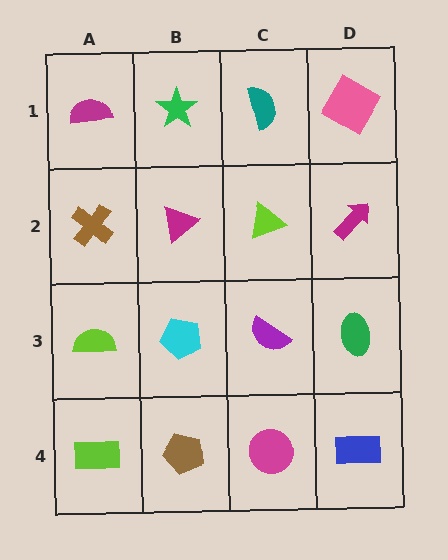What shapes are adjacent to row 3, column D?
A magenta arrow (row 2, column D), a blue rectangle (row 4, column D), a purple semicircle (row 3, column C).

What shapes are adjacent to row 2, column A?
A magenta semicircle (row 1, column A), a lime semicircle (row 3, column A), a magenta triangle (row 2, column B).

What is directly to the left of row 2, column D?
A lime triangle.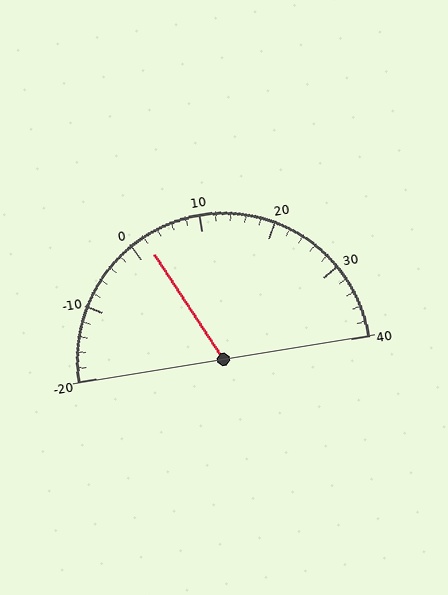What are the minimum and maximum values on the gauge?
The gauge ranges from -20 to 40.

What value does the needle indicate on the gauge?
The needle indicates approximately 2.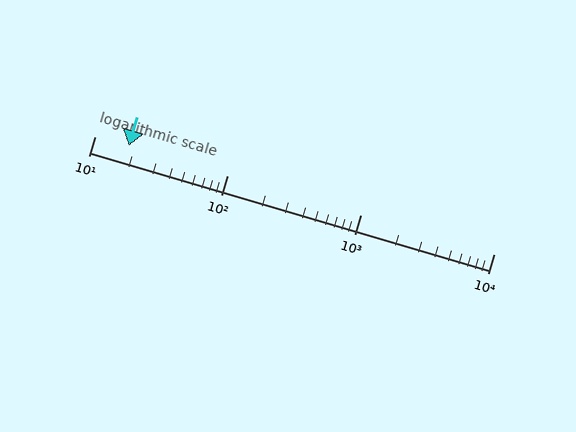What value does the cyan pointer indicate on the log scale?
The pointer indicates approximately 18.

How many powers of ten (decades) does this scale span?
The scale spans 3 decades, from 10 to 10000.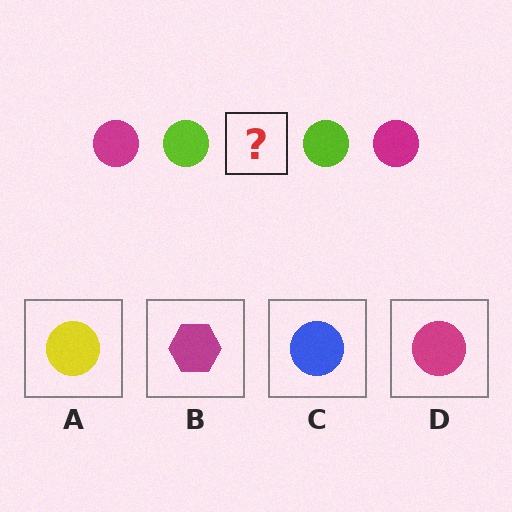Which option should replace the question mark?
Option D.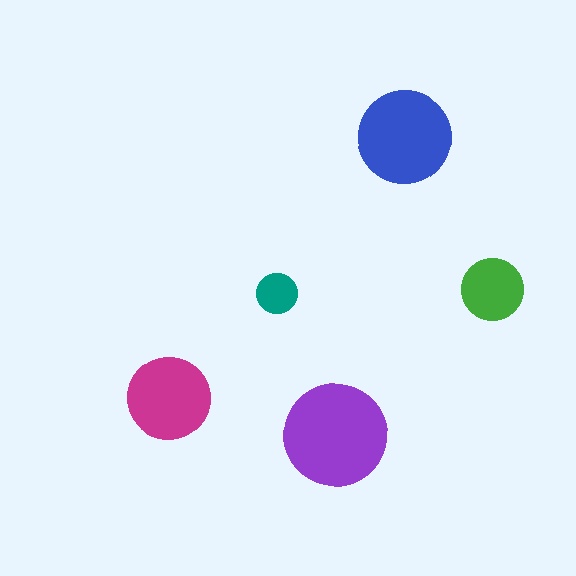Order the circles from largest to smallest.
the purple one, the blue one, the magenta one, the green one, the teal one.